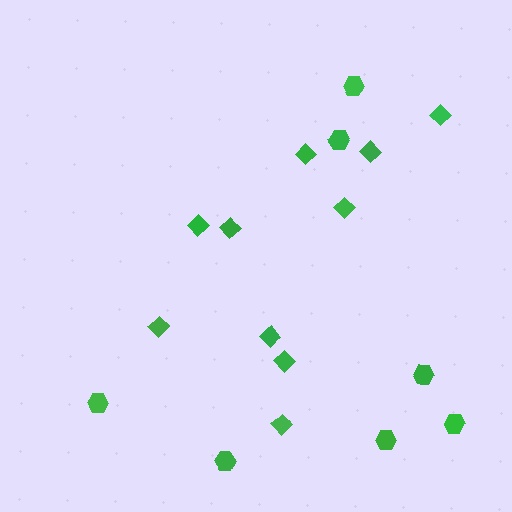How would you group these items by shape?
There are 2 groups: one group of hexagons (7) and one group of diamonds (10).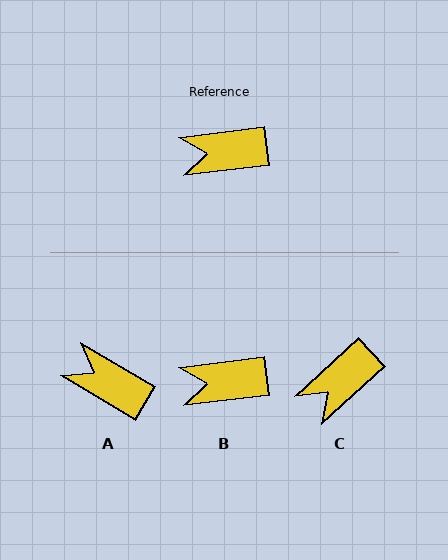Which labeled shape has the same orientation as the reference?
B.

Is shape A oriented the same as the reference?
No, it is off by about 38 degrees.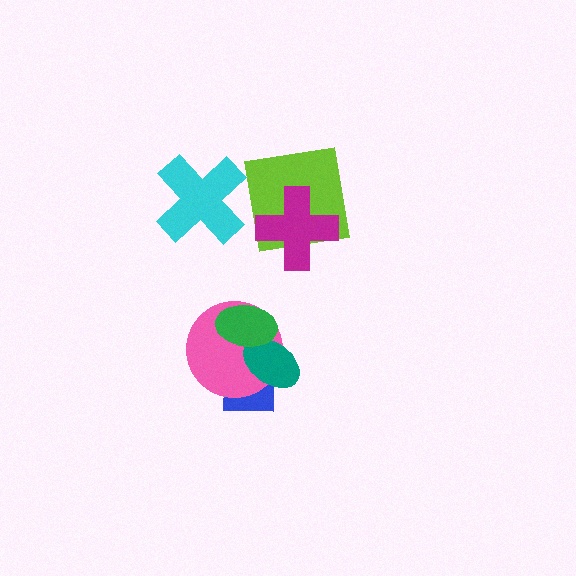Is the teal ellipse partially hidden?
Yes, it is partially covered by another shape.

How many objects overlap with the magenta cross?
1 object overlaps with the magenta cross.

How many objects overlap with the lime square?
1 object overlaps with the lime square.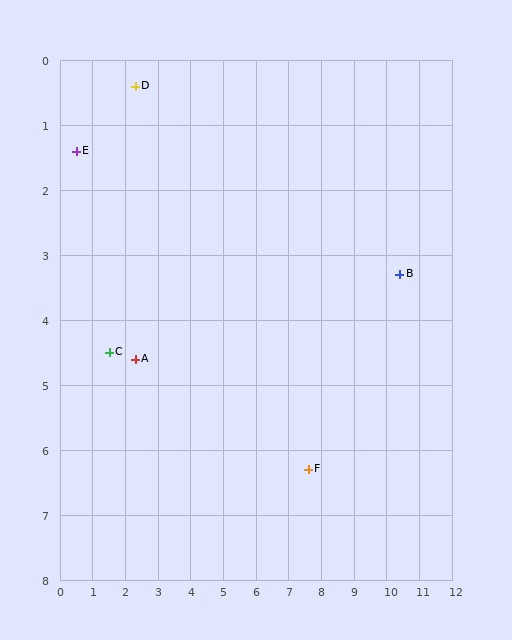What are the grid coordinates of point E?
Point E is at approximately (0.5, 1.4).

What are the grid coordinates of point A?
Point A is at approximately (2.3, 4.6).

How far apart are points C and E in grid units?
Points C and E are about 3.3 grid units apart.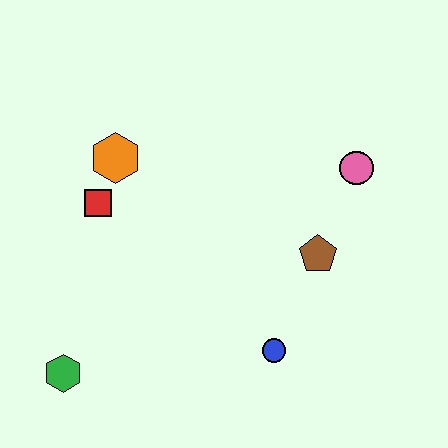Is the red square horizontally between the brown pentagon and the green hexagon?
Yes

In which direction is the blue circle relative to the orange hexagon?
The blue circle is below the orange hexagon.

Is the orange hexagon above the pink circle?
Yes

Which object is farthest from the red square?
The pink circle is farthest from the red square.